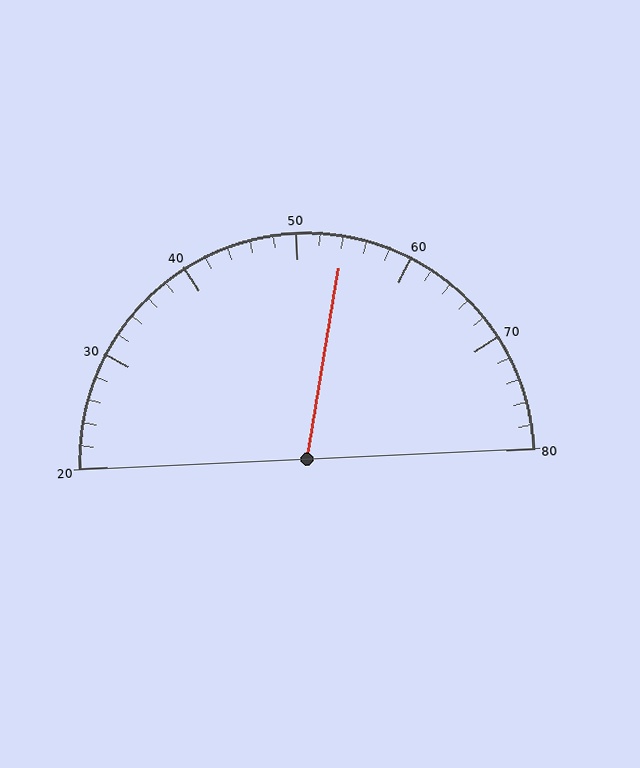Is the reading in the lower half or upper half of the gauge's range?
The reading is in the upper half of the range (20 to 80).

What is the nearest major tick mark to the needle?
The nearest major tick mark is 50.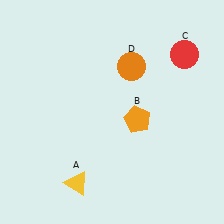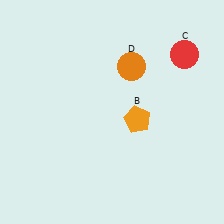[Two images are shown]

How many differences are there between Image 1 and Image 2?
There is 1 difference between the two images.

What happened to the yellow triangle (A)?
The yellow triangle (A) was removed in Image 2. It was in the bottom-left area of Image 1.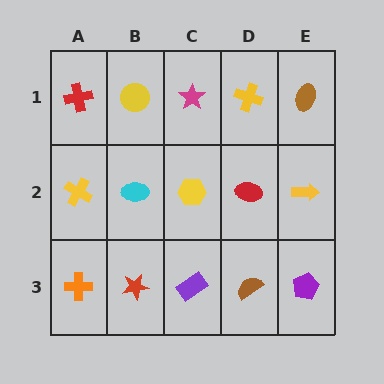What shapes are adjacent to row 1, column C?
A yellow hexagon (row 2, column C), a yellow circle (row 1, column B), a yellow cross (row 1, column D).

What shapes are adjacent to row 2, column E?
A brown ellipse (row 1, column E), a purple pentagon (row 3, column E), a red ellipse (row 2, column D).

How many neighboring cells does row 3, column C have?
3.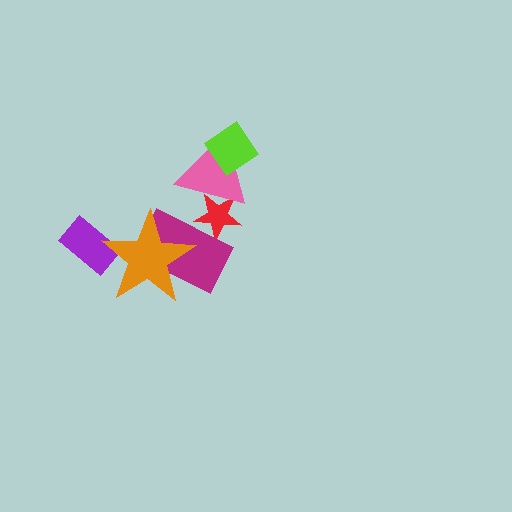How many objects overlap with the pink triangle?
2 objects overlap with the pink triangle.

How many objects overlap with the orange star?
2 objects overlap with the orange star.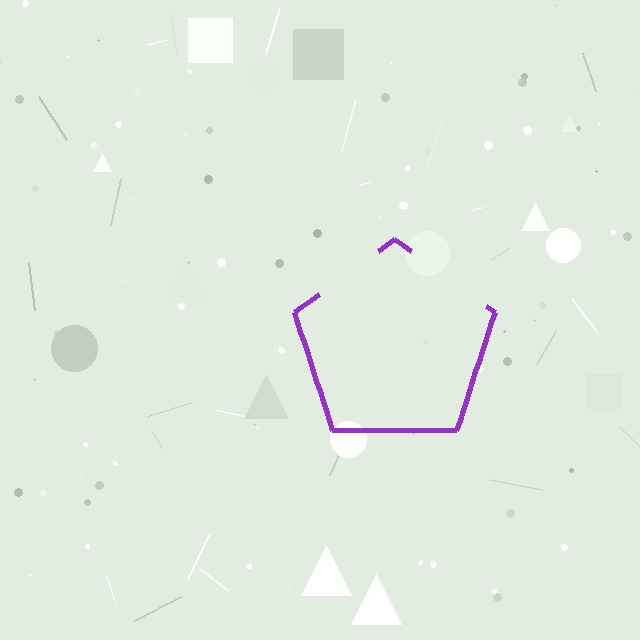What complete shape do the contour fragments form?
The contour fragments form a pentagon.